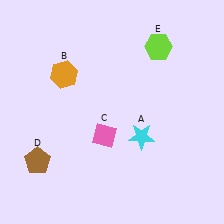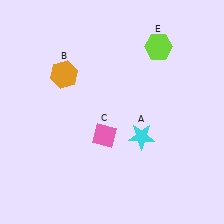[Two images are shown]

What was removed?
The brown pentagon (D) was removed in Image 2.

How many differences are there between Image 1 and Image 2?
There is 1 difference between the two images.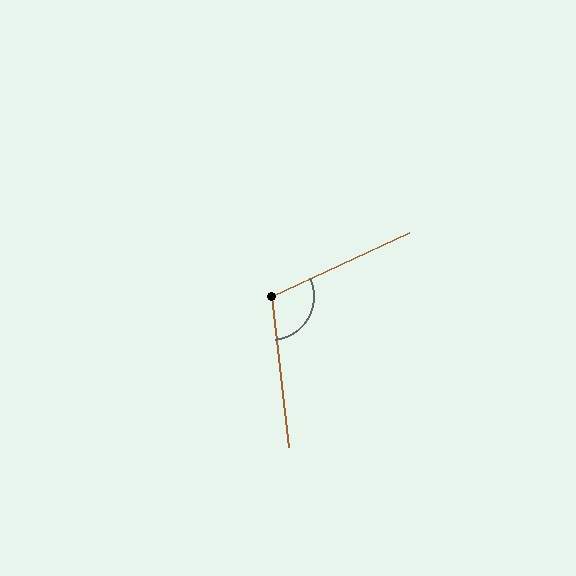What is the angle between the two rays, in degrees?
Approximately 108 degrees.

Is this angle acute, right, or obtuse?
It is obtuse.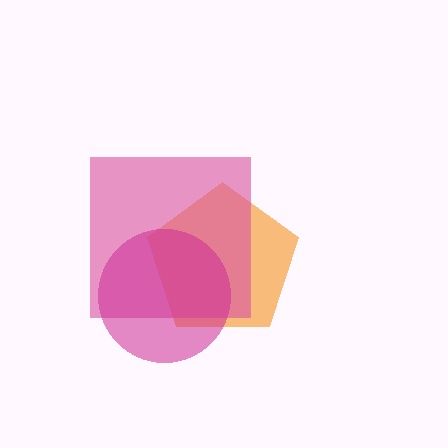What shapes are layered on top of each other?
The layered shapes are: an orange pentagon, a pink square, a magenta circle.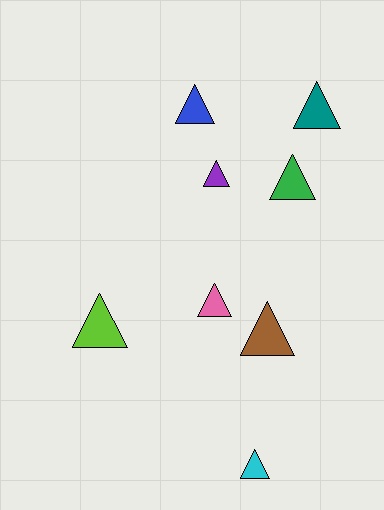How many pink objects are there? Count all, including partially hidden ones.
There is 1 pink object.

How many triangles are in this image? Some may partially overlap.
There are 8 triangles.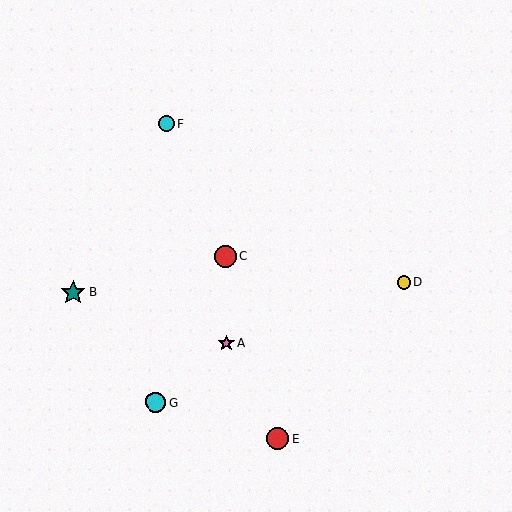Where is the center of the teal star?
The center of the teal star is at (73, 293).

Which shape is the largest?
The teal star (labeled B) is the largest.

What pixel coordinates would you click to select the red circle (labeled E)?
Click at (278, 439) to select the red circle E.